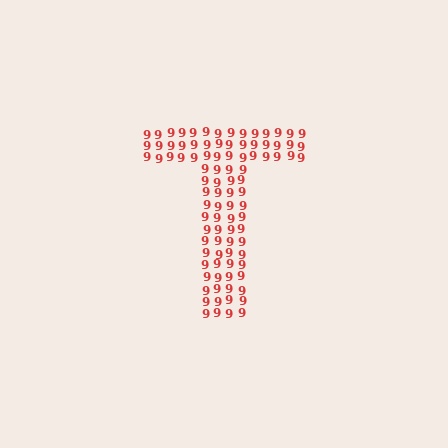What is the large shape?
The large shape is the letter T.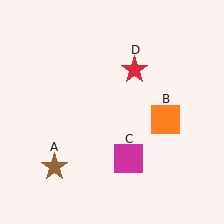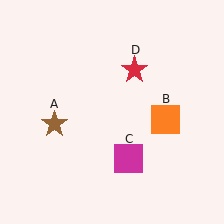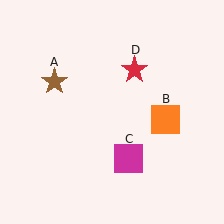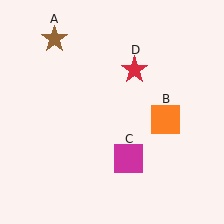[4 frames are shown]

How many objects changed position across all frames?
1 object changed position: brown star (object A).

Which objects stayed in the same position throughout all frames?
Orange square (object B) and magenta square (object C) and red star (object D) remained stationary.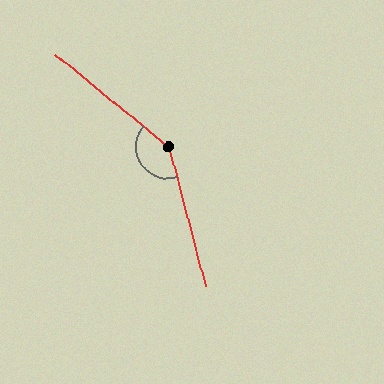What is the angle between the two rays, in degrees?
Approximately 144 degrees.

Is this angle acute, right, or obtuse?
It is obtuse.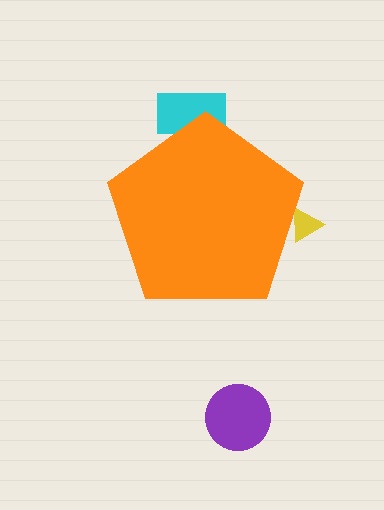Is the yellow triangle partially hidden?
Yes, the yellow triangle is partially hidden behind the orange pentagon.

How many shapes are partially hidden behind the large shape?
2 shapes are partially hidden.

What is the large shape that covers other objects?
An orange pentagon.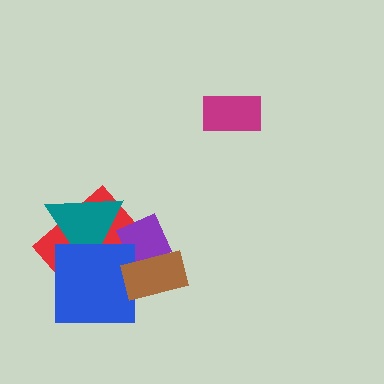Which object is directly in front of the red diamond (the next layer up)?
The teal triangle is directly in front of the red diamond.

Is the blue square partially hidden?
Yes, it is partially covered by another shape.